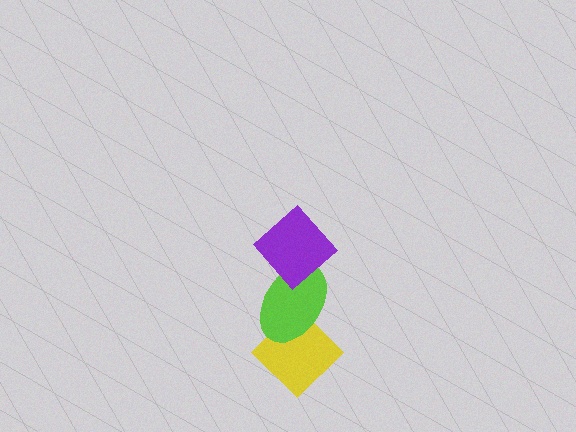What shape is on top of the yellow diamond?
The lime ellipse is on top of the yellow diamond.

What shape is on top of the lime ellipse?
The purple diamond is on top of the lime ellipse.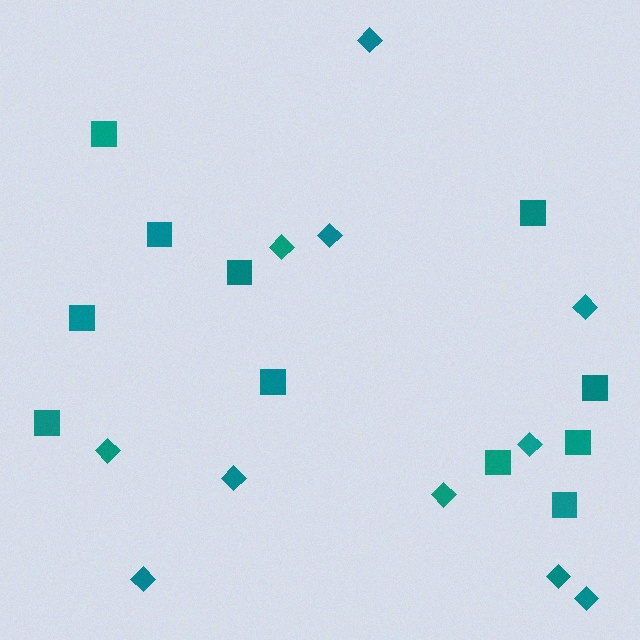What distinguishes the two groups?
There are 2 groups: one group of squares (11) and one group of diamonds (11).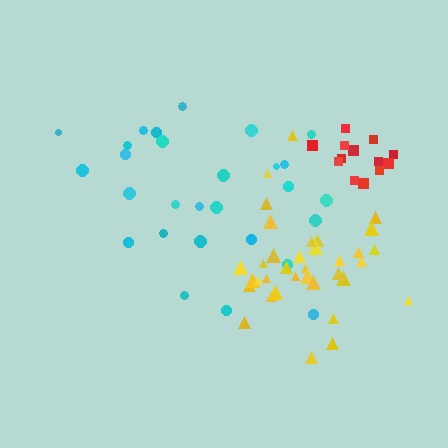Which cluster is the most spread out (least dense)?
Cyan.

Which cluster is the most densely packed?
Red.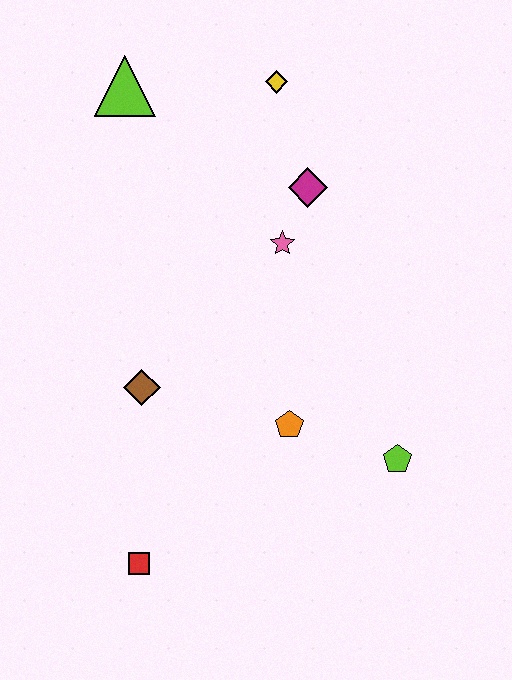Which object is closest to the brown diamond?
The orange pentagon is closest to the brown diamond.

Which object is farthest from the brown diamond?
The yellow diamond is farthest from the brown diamond.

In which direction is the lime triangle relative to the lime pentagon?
The lime triangle is above the lime pentagon.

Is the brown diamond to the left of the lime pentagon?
Yes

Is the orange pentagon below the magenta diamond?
Yes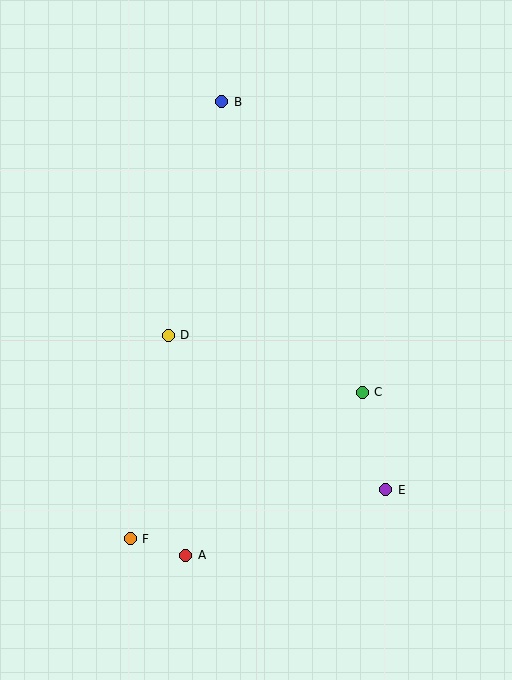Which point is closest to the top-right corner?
Point B is closest to the top-right corner.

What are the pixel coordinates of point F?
Point F is at (130, 539).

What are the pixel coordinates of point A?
Point A is at (186, 555).